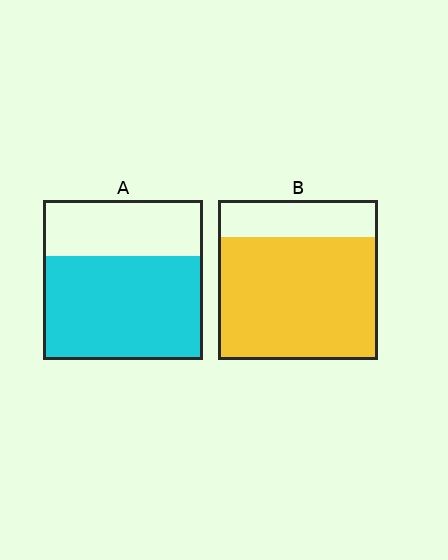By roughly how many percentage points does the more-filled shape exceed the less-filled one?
By roughly 10 percentage points (B over A).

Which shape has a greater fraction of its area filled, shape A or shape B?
Shape B.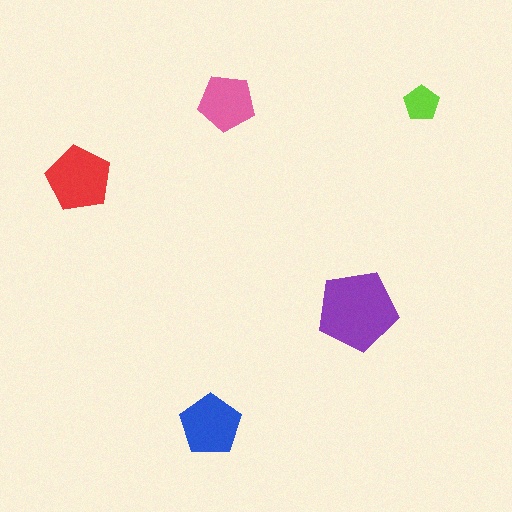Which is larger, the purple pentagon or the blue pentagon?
The purple one.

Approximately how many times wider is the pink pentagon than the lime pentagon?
About 1.5 times wider.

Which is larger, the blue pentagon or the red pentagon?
The red one.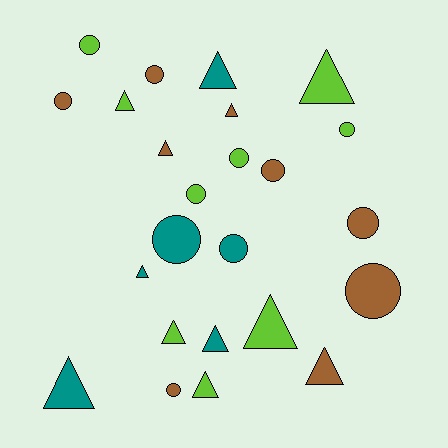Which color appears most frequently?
Lime, with 9 objects.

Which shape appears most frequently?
Triangle, with 12 objects.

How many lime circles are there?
There are 4 lime circles.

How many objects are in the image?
There are 24 objects.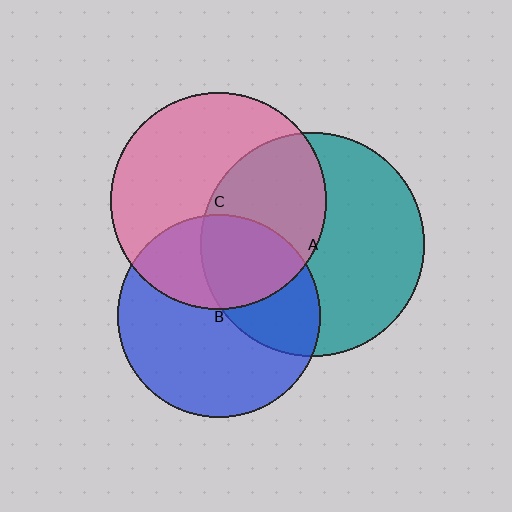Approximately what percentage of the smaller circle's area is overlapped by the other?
Approximately 35%.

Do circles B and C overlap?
Yes.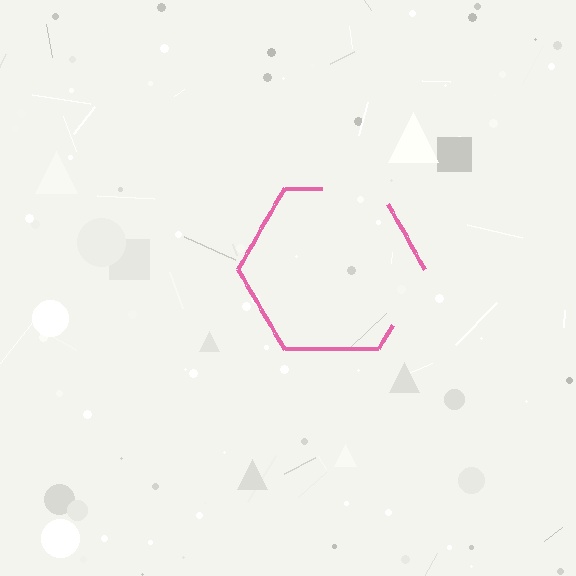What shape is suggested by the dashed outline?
The dashed outline suggests a hexagon.